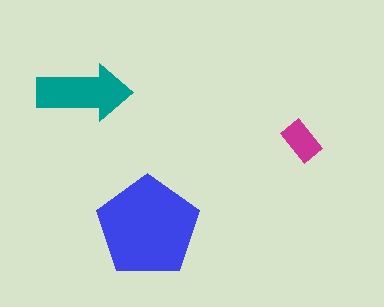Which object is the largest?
The blue pentagon.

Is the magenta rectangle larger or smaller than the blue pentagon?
Smaller.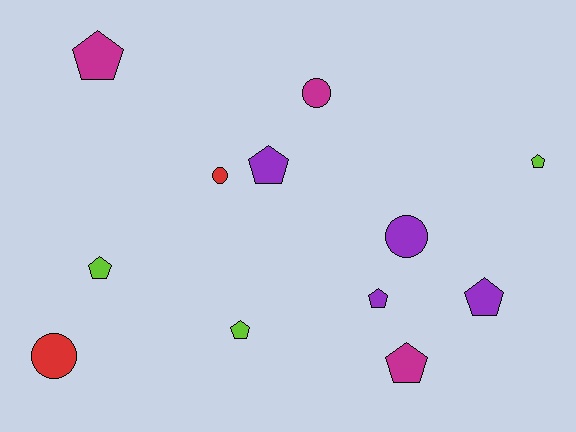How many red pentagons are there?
There are no red pentagons.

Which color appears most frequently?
Purple, with 4 objects.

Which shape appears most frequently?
Pentagon, with 8 objects.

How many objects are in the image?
There are 12 objects.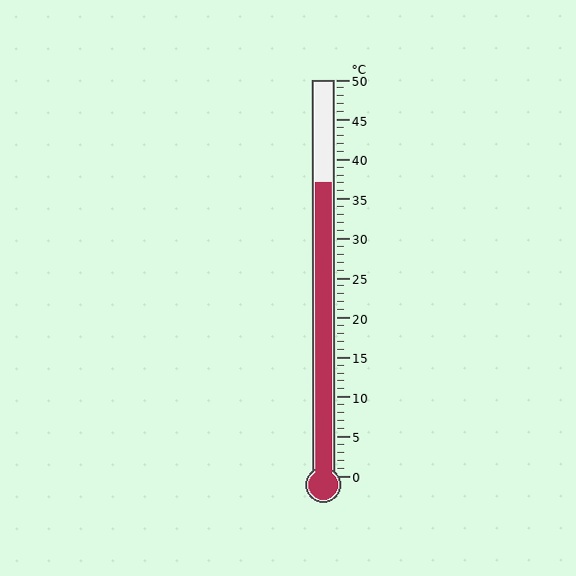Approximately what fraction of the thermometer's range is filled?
The thermometer is filled to approximately 75% of its range.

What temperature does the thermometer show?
The thermometer shows approximately 37°C.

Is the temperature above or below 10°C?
The temperature is above 10°C.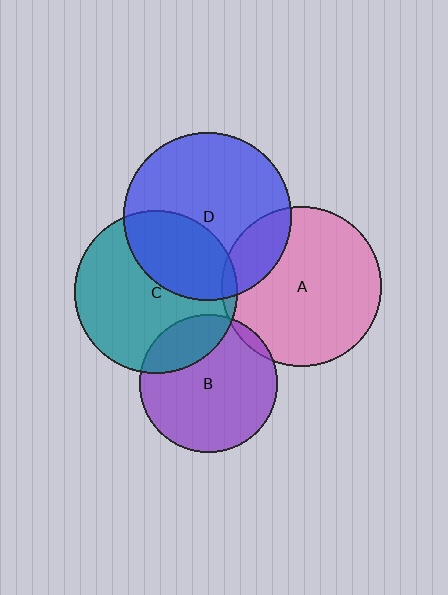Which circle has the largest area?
Circle D (blue).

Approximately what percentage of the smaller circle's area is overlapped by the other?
Approximately 5%.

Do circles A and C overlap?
Yes.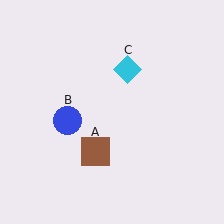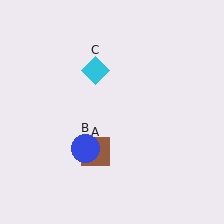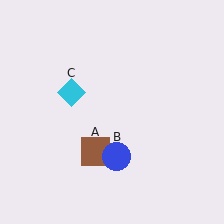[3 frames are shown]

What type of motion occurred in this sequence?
The blue circle (object B), cyan diamond (object C) rotated counterclockwise around the center of the scene.